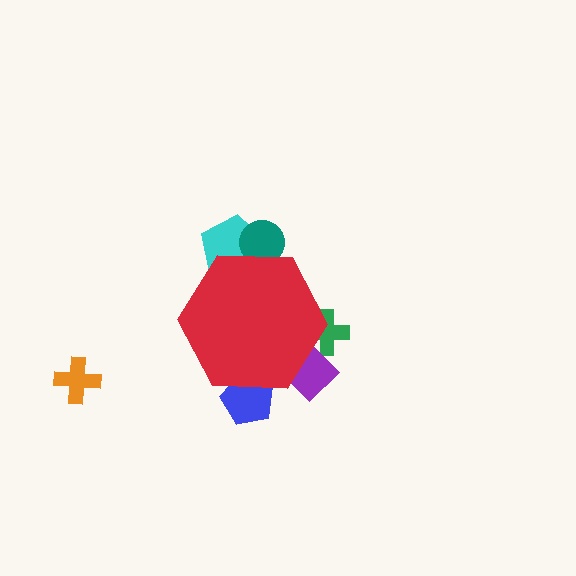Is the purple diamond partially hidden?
Yes, the purple diamond is partially hidden behind the red hexagon.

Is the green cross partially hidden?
Yes, the green cross is partially hidden behind the red hexagon.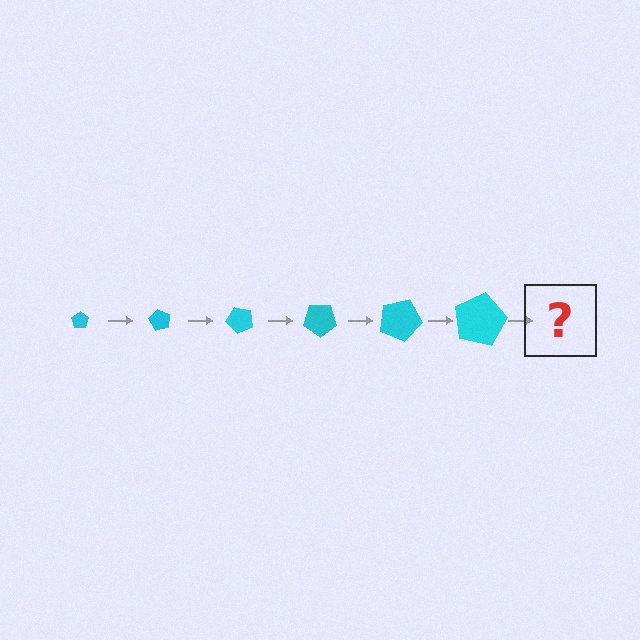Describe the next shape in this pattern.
It should be a pentagon, larger than the previous one and rotated 360 degrees from the start.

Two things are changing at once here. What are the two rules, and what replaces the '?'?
The two rules are that the pentagon grows larger each step and it rotates 60 degrees each step. The '?' should be a pentagon, larger than the previous one and rotated 360 degrees from the start.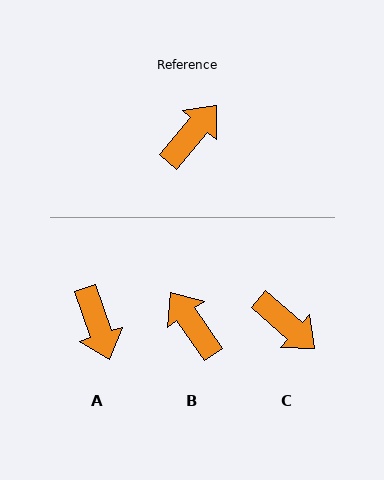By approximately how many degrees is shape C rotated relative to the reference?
Approximately 91 degrees clockwise.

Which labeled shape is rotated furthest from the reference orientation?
A, about 121 degrees away.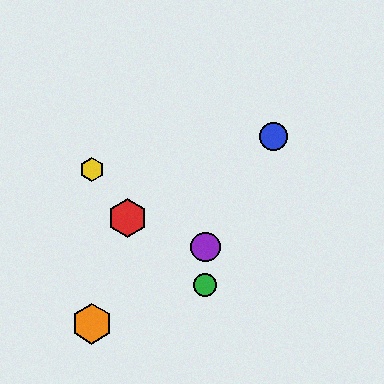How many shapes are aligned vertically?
2 shapes (the green circle, the purple circle) are aligned vertically.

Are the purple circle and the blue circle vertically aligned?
No, the purple circle is at x≈205 and the blue circle is at x≈273.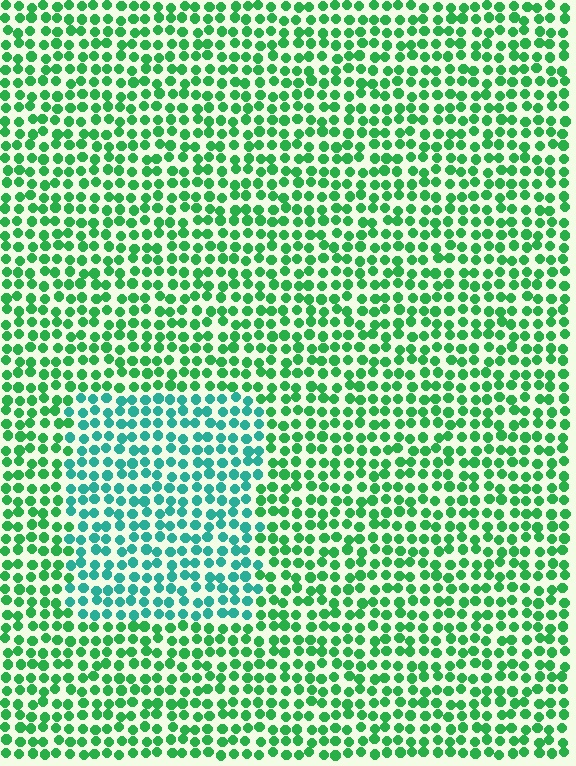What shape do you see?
I see a rectangle.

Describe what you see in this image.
The image is filled with small green elements in a uniform arrangement. A rectangle-shaped region is visible where the elements are tinted to a slightly different hue, forming a subtle color boundary.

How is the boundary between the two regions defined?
The boundary is defined purely by a slight shift in hue (about 36 degrees). Spacing, size, and orientation are identical on both sides.